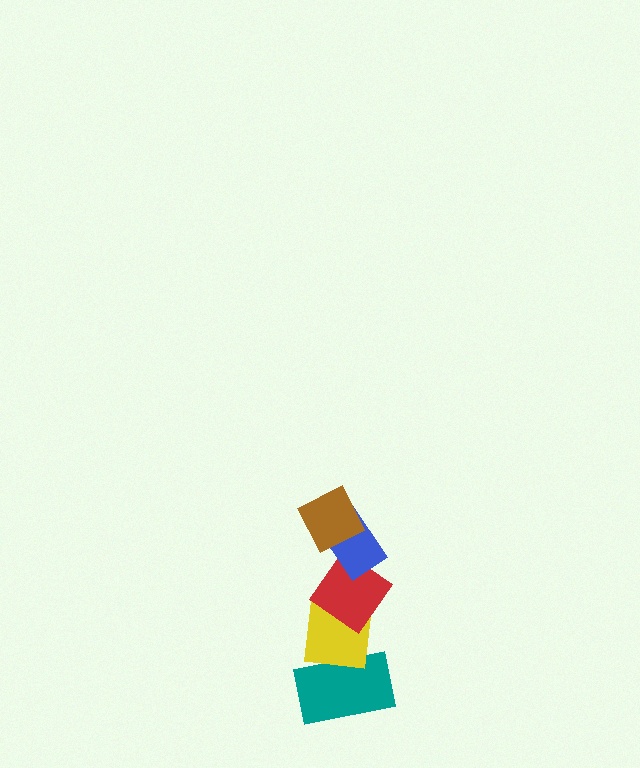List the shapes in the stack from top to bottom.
From top to bottom: the brown diamond, the blue rectangle, the red diamond, the yellow square, the teal rectangle.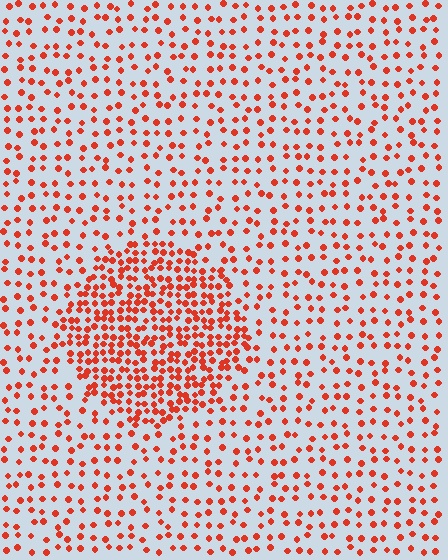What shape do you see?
I see a circle.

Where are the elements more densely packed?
The elements are more densely packed inside the circle boundary.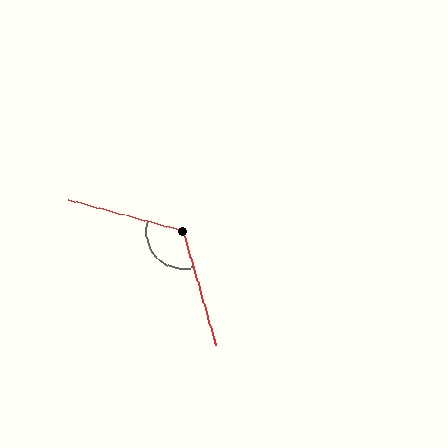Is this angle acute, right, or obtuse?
It is obtuse.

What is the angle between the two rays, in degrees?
Approximately 121 degrees.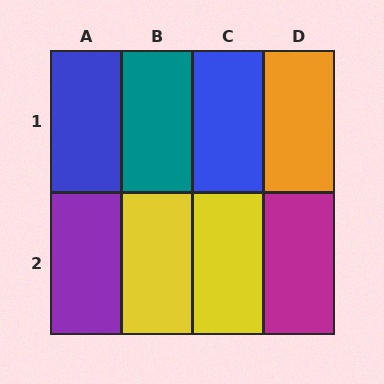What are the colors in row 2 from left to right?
Purple, yellow, yellow, magenta.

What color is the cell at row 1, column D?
Orange.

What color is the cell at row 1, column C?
Blue.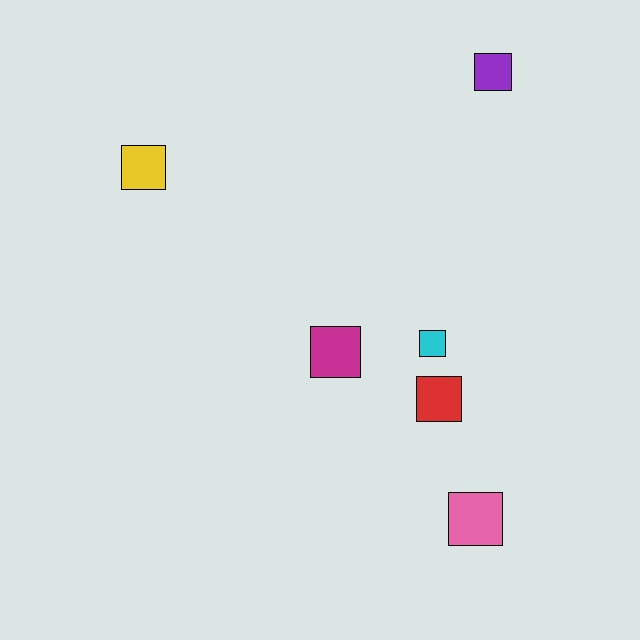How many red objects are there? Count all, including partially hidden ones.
There is 1 red object.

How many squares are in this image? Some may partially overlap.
There are 6 squares.